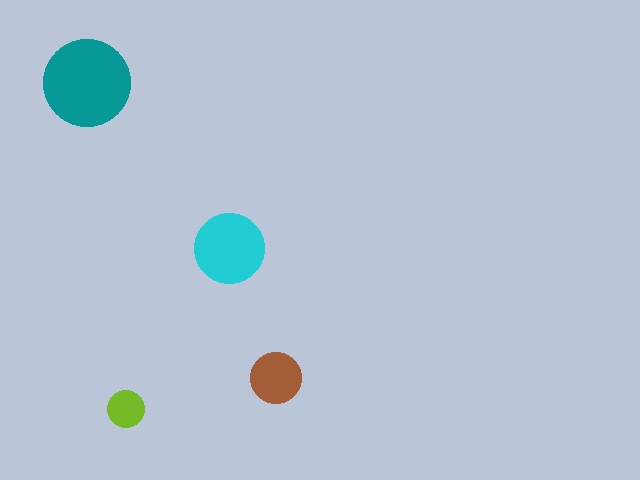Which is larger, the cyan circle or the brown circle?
The cyan one.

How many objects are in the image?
There are 4 objects in the image.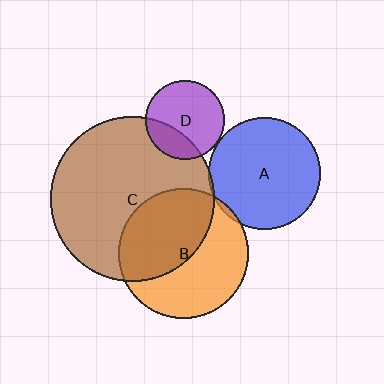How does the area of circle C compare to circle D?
Approximately 4.4 times.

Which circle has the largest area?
Circle C (brown).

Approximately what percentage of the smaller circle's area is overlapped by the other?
Approximately 25%.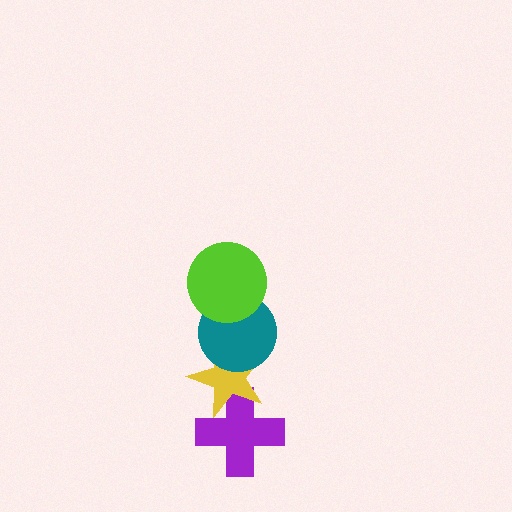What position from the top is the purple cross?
The purple cross is 4th from the top.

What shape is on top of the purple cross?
The yellow star is on top of the purple cross.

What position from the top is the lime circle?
The lime circle is 1st from the top.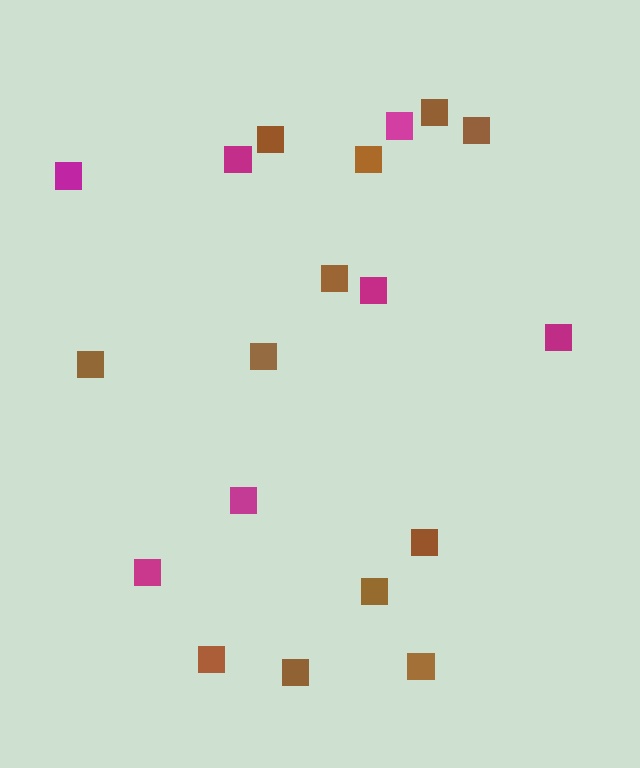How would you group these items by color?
There are 2 groups: one group of brown squares (12) and one group of magenta squares (7).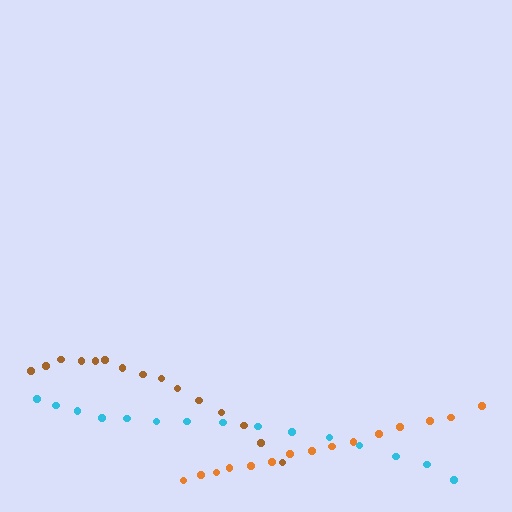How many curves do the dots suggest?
There are 3 distinct paths.